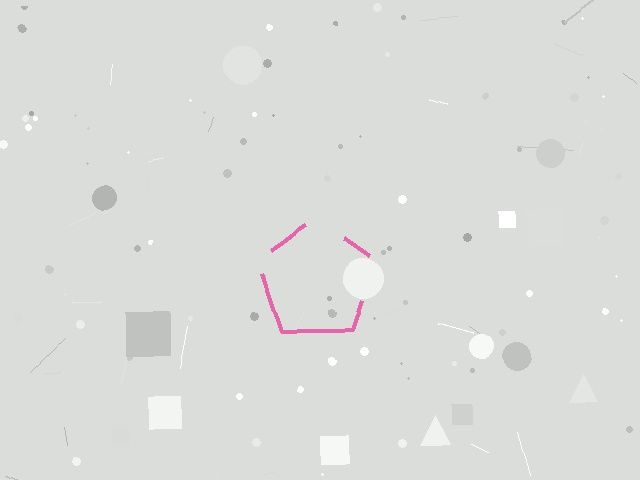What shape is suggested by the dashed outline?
The dashed outline suggests a pentagon.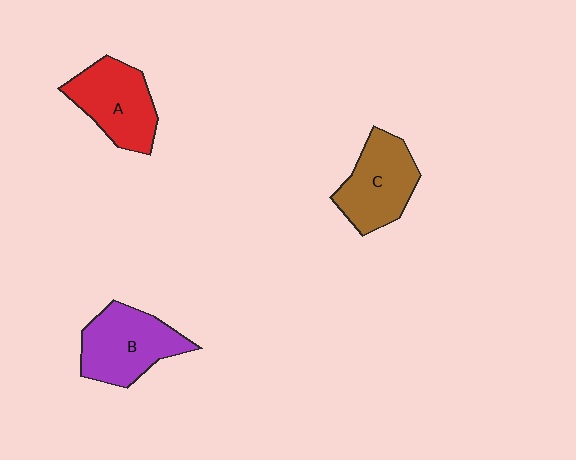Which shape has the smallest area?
Shape C (brown).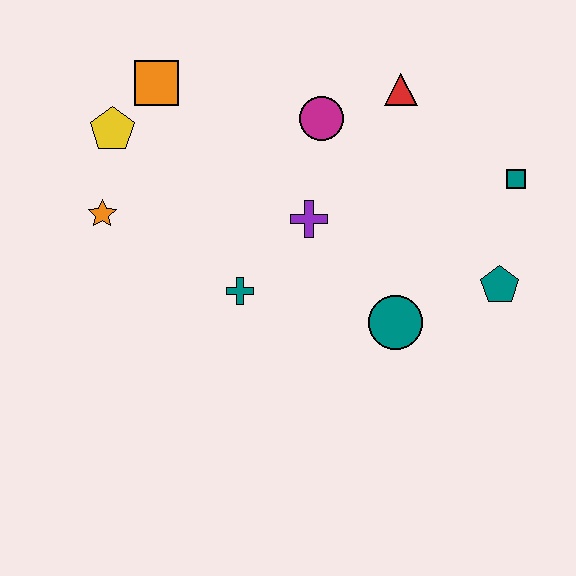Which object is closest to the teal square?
The teal pentagon is closest to the teal square.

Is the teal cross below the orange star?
Yes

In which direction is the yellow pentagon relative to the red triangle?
The yellow pentagon is to the left of the red triangle.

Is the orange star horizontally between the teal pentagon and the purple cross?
No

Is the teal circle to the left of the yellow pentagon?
No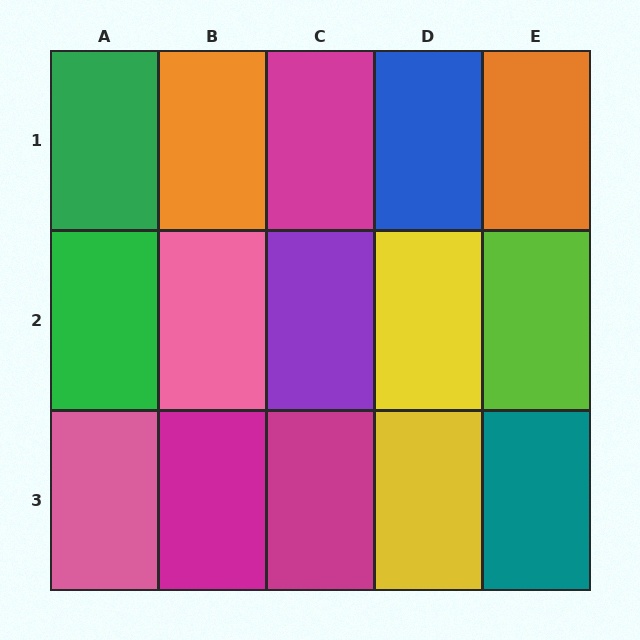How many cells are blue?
1 cell is blue.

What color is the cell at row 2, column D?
Yellow.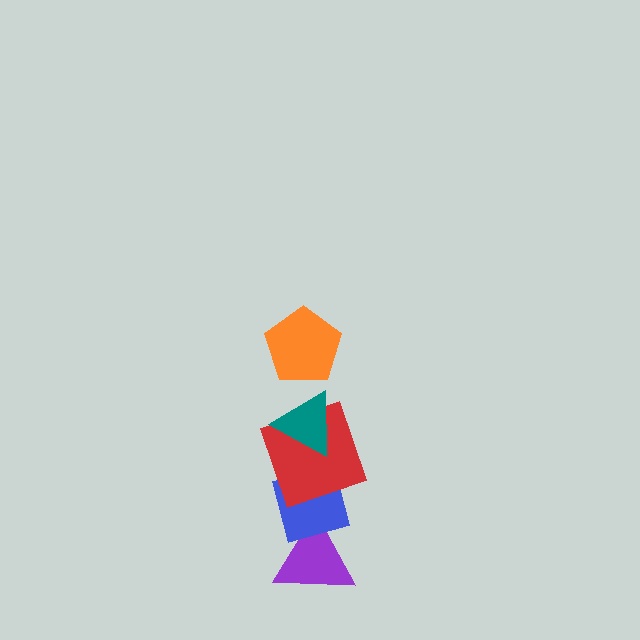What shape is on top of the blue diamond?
The red square is on top of the blue diamond.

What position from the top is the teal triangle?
The teal triangle is 2nd from the top.